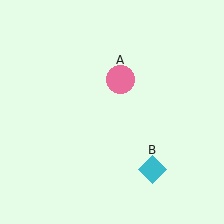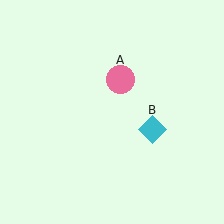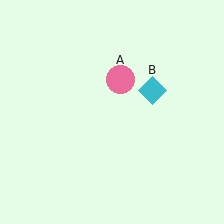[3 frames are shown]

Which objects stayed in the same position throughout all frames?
Pink circle (object A) remained stationary.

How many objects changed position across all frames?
1 object changed position: cyan diamond (object B).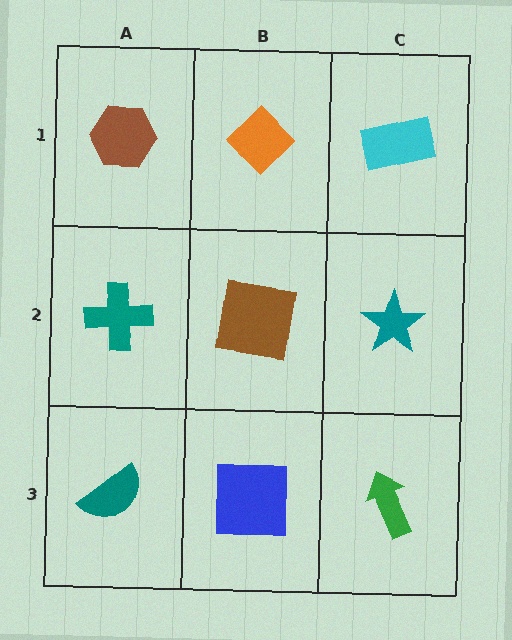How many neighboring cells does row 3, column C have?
2.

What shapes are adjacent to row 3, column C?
A teal star (row 2, column C), a blue square (row 3, column B).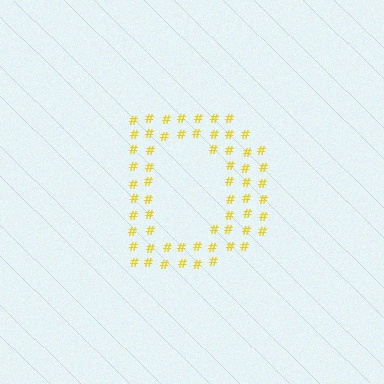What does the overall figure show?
The overall figure shows the letter D.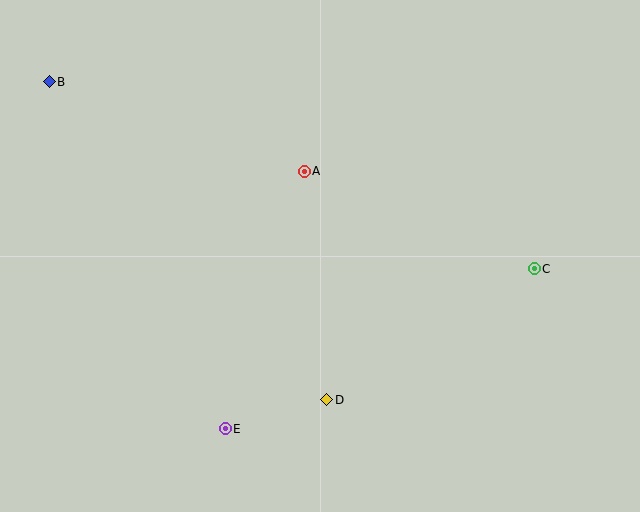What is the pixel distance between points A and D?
The distance between A and D is 230 pixels.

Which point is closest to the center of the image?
Point A at (304, 171) is closest to the center.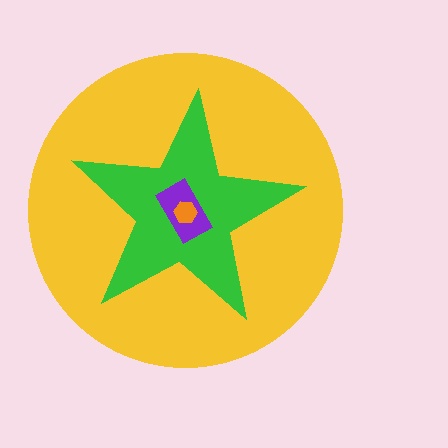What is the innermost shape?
The orange hexagon.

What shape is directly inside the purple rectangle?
The orange hexagon.